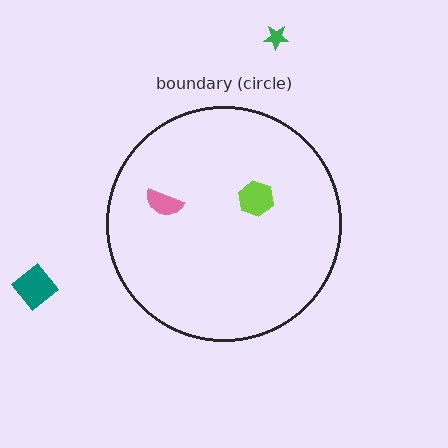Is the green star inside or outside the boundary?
Outside.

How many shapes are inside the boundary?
2 inside, 2 outside.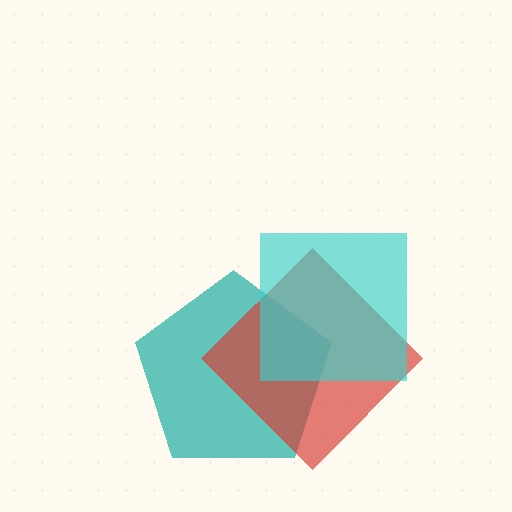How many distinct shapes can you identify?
There are 3 distinct shapes: a teal pentagon, a red diamond, a cyan square.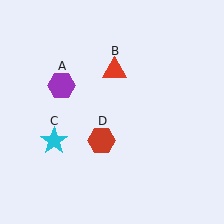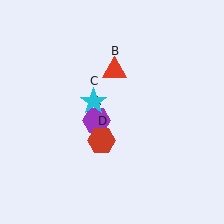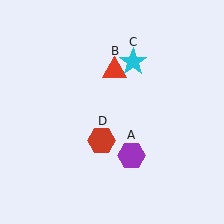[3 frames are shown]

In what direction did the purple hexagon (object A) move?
The purple hexagon (object A) moved down and to the right.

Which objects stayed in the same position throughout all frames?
Red triangle (object B) and red hexagon (object D) remained stationary.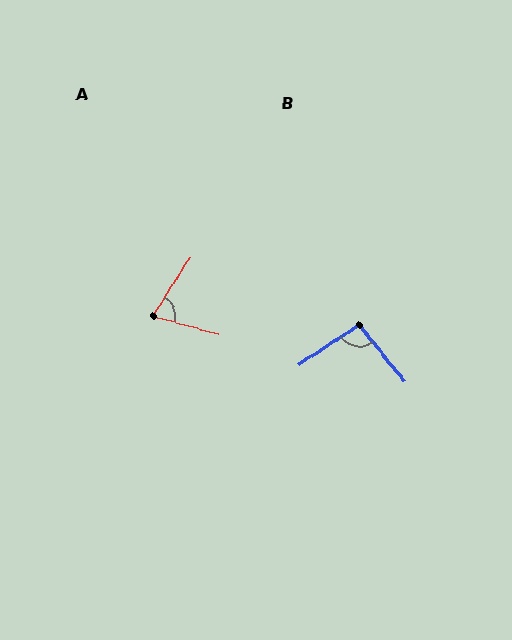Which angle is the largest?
B, at approximately 95 degrees.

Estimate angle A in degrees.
Approximately 73 degrees.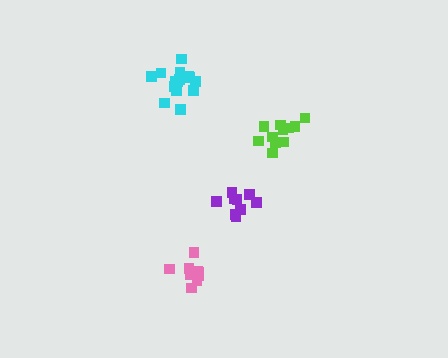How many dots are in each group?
Group 1: 15 dots, Group 2: 11 dots, Group 3: 9 dots, Group 4: 9 dots (44 total).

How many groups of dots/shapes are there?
There are 4 groups.